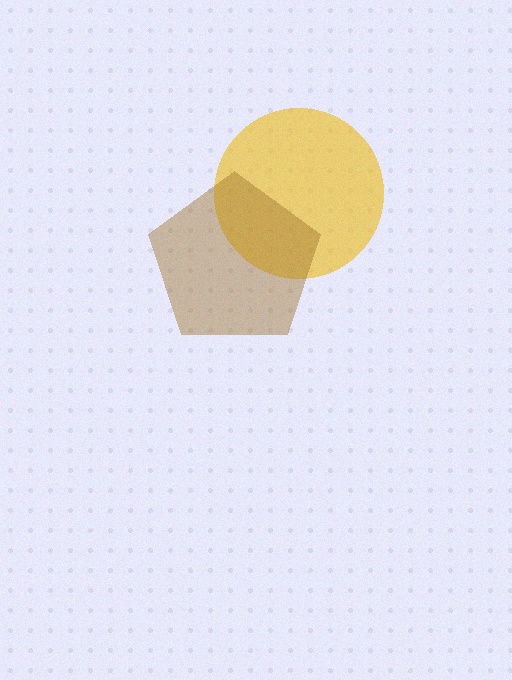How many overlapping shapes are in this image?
There are 2 overlapping shapes in the image.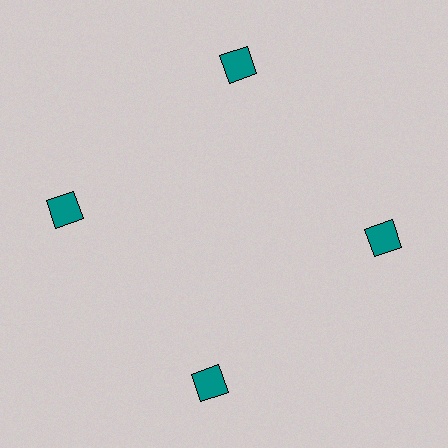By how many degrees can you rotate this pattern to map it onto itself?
The pattern maps onto itself every 90 degrees of rotation.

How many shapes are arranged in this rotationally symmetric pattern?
There are 4 shapes, arranged in 4 groups of 1.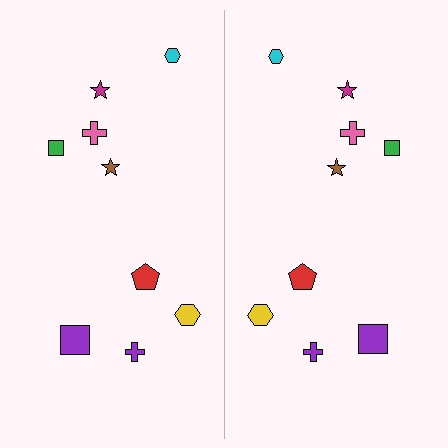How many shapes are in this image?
There are 18 shapes in this image.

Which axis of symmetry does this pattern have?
The pattern has a vertical axis of symmetry running through the center of the image.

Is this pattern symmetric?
Yes, this pattern has bilateral (reflection) symmetry.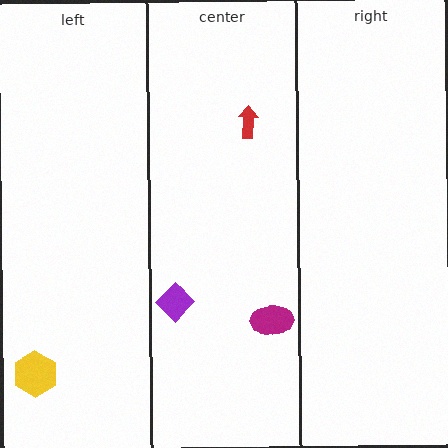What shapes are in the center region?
The red arrow, the purple diamond, the magenta ellipse.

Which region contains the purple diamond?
The center region.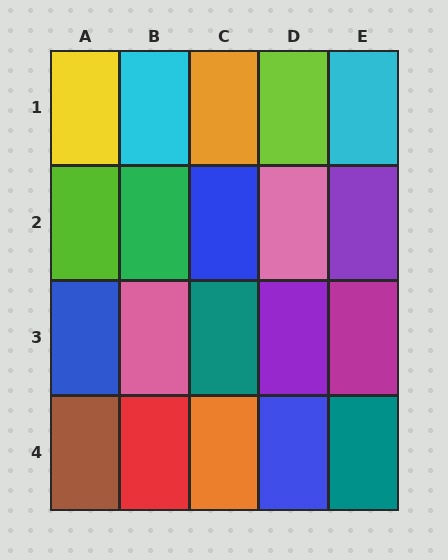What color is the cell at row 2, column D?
Pink.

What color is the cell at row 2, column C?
Blue.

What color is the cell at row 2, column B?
Green.